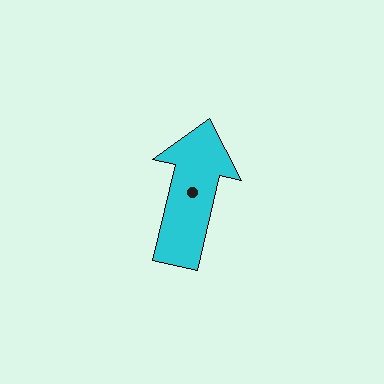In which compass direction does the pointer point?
North.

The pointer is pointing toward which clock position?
Roughly 12 o'clock.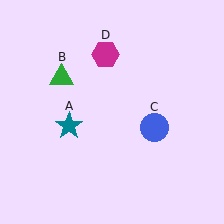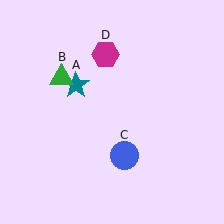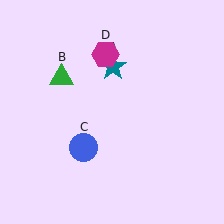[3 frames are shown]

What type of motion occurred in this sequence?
The teal star (object A), blue circle (object C) rotated clockwise around the center of the scene.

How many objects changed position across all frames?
2 objects changed position: teal star (object A), blue circle (object C).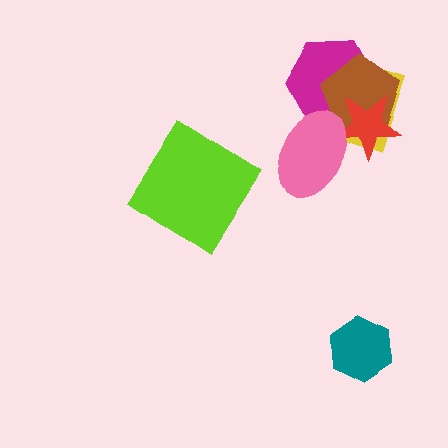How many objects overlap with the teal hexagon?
0 objects overlap with the teal hexagon.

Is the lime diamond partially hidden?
No, no other shape covers it.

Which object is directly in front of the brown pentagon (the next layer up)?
The red star is directly in front of the brown pentagon.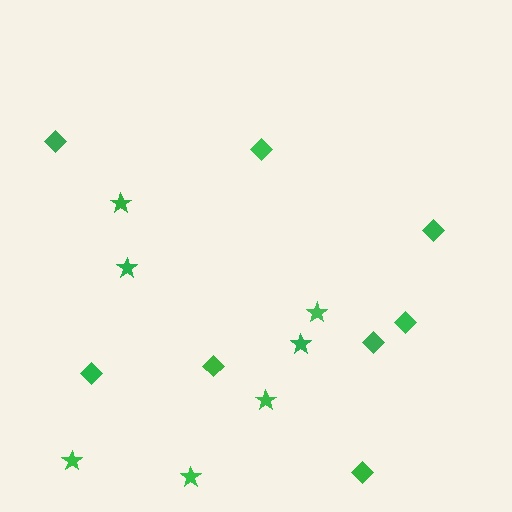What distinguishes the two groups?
There are 2 groups: one group of stars (7) and one group of diamonds (8).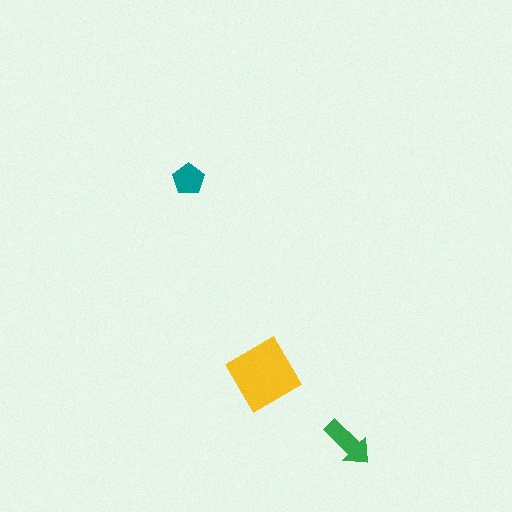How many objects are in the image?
There are 3 objects in the image.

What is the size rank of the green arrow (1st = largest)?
2nd.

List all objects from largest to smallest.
The yellow diamond, the green arrow, the teal pentagon.